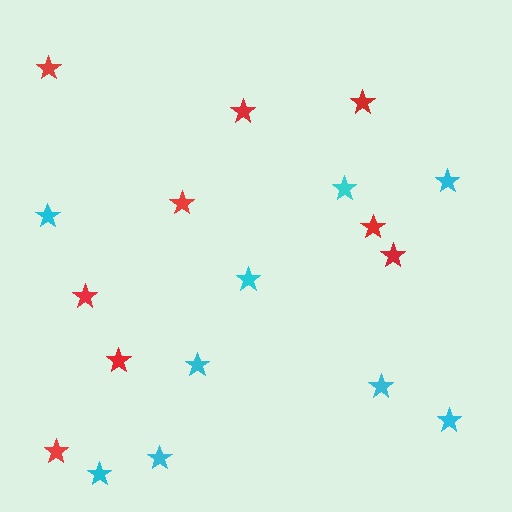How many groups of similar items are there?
There are 2 groups: one group of red stars (9) and one group of cyan stars (9).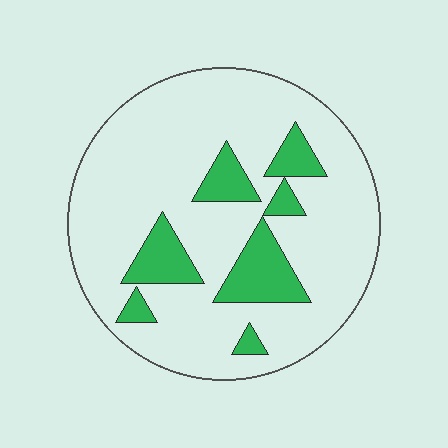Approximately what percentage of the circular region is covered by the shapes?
Approximately 20%.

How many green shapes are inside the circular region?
7.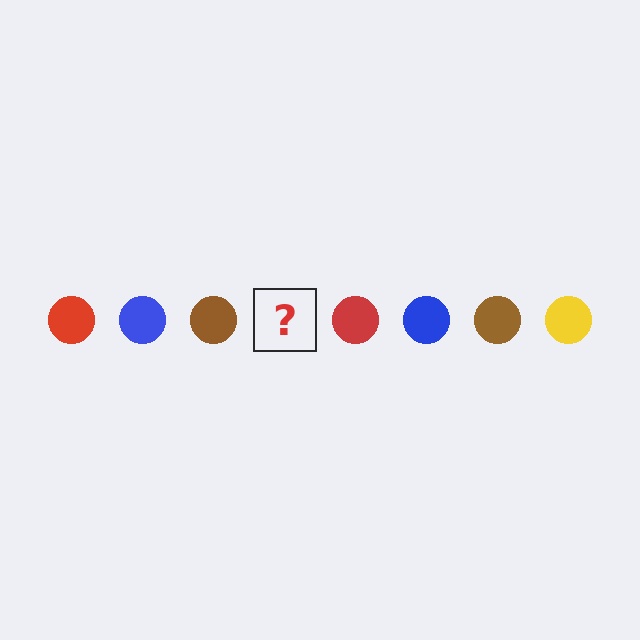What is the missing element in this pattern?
The missing element is a yellow circle.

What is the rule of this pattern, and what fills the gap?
The rule is that the pattern cycles through red, blue, brown, yellow circles. The gap should be filled with a yellow circle.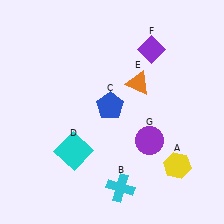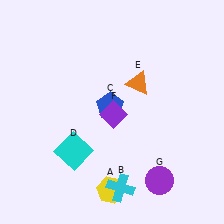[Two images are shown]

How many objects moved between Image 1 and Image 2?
3 objects moved between the two images.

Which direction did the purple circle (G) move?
The purple circle (G) moved down.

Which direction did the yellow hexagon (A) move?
The yellow hexagon (A) moved left.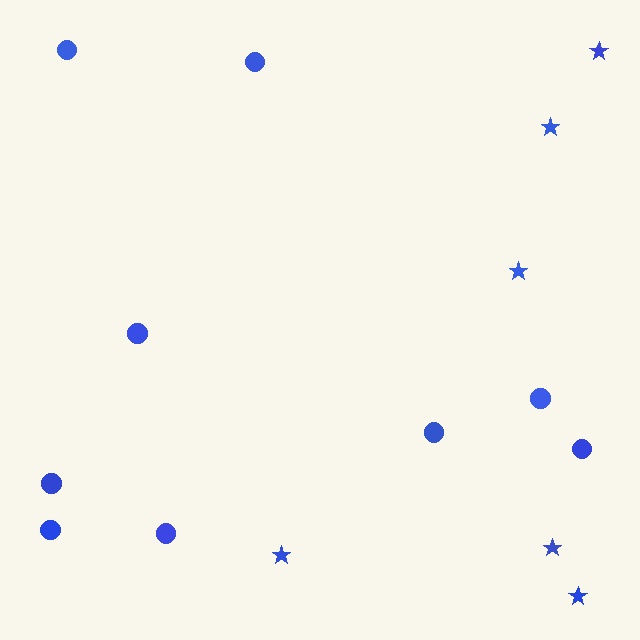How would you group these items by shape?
There are 2 groups: one group of circles (9) and one group of stars (6).